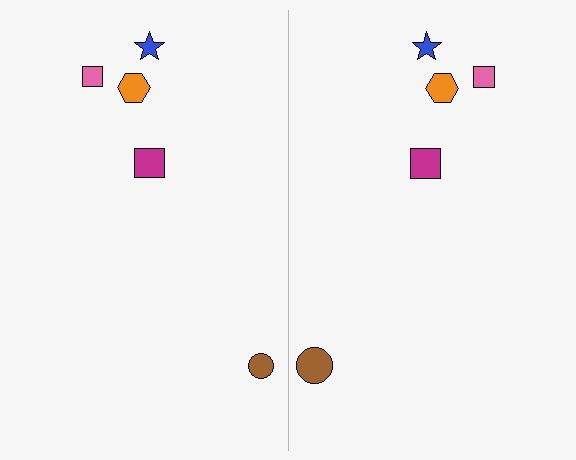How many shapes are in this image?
There are 10 shapes in this image.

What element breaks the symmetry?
The brown circle on the right side has a different size than its mirror counterpart.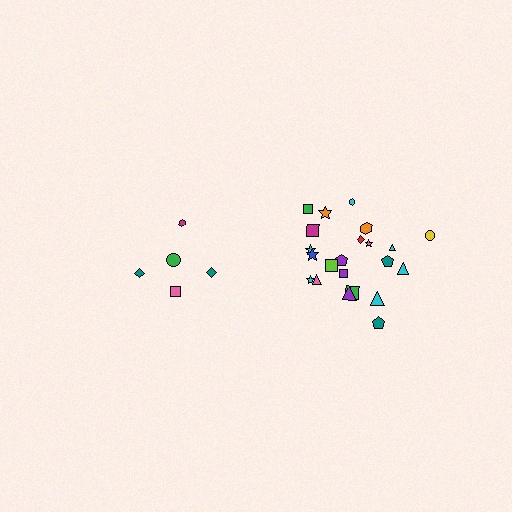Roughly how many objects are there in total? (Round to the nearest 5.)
Roughly 25 objects in total.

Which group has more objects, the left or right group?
The right group.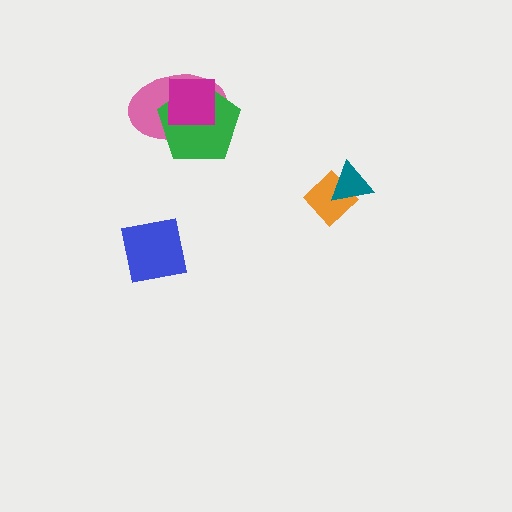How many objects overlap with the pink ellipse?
2 objects overlap with the pink ellipse.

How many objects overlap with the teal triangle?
1 object overlaps with the teal triangle.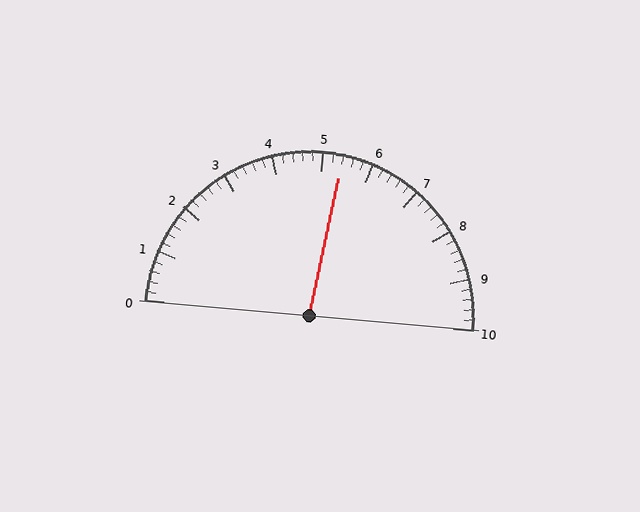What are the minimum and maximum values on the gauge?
The gauge ranges from 0 to 10.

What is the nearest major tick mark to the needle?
The nearest major tick mark is 5.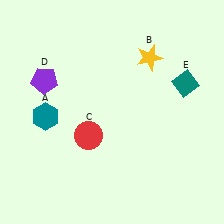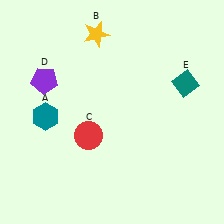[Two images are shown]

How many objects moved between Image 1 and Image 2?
1 object moved between the two images.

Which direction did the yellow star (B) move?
The yellow star (B) moved left.